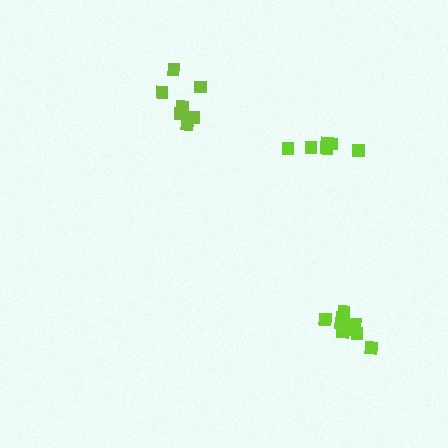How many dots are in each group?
Group 1: 9 dots, Group 2: 7 dots, Group 3: 6 dots (22 total).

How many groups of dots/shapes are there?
There are 3 groups.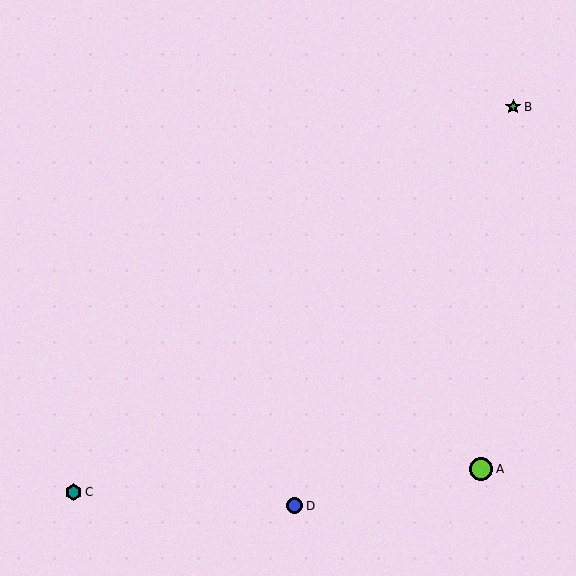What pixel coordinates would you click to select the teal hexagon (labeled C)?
Click at (73, 492) to select the teal hexagon C.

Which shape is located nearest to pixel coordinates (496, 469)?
The lime circle (labeled A) at (481, 469) is nearest to that location.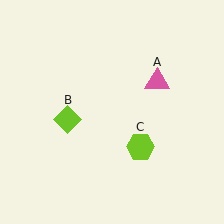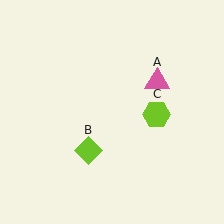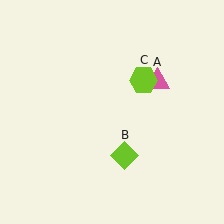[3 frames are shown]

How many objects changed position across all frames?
2 objects changed position: lime diamond (object B), lime hexagon (object C).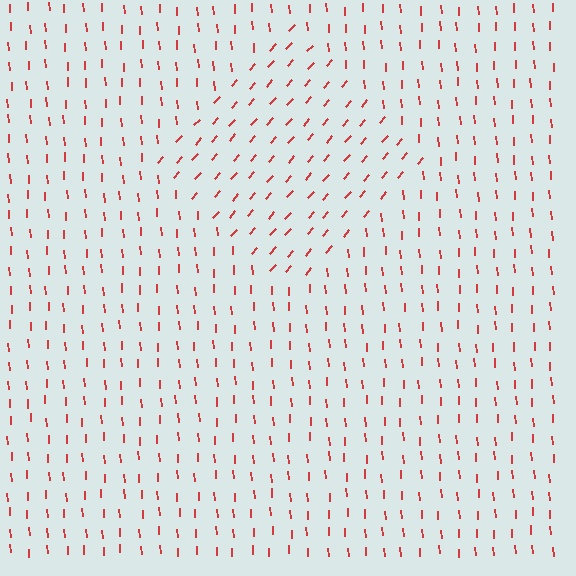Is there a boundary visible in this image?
Yes, there is a texture boundary formed by a change in line orientation.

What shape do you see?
I see a diamond.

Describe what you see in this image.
The image is filled with small red line segments. A diamond region in the image has lines oriented differently from the surrounding lines, creating a visible texture boundary.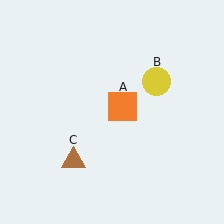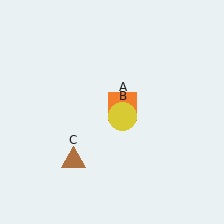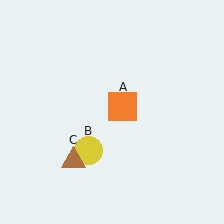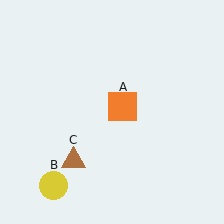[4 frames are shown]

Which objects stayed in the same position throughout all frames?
Orange square (object A) and brown triangle (object C) remained stationary.